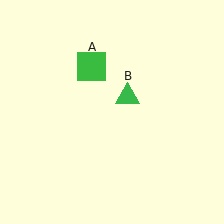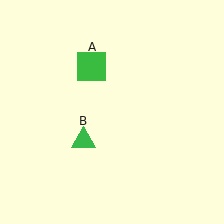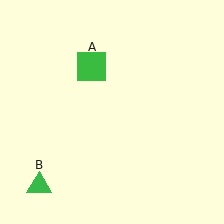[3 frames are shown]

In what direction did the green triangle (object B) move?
The green triangle (object B) moved down and to the left.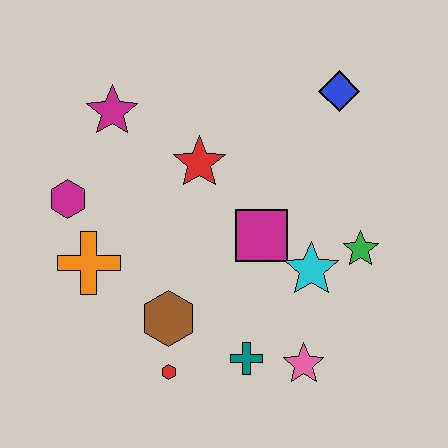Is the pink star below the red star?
Yes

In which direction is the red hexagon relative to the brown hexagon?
The red hexagon is below the brown hexagon.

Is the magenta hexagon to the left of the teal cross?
Yes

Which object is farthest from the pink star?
The magenta star is farthest from the pink star.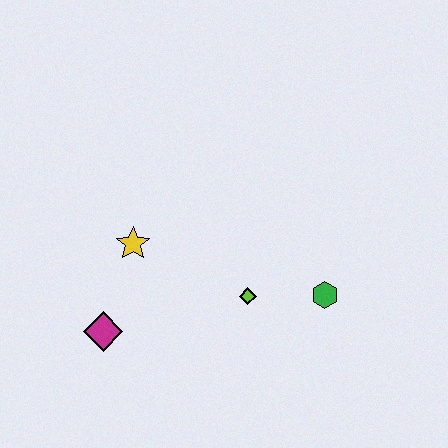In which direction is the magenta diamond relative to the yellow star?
The magenta diamond is below the yellow star.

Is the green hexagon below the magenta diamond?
No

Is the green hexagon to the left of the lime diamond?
No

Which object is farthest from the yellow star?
The green hexagon is farthest from the yellow star.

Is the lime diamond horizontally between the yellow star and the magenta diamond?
No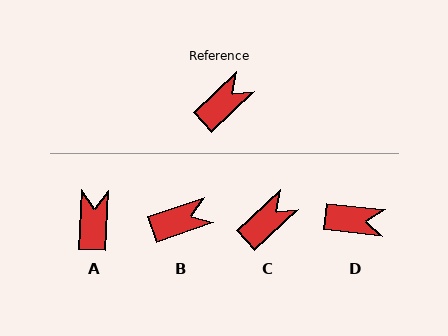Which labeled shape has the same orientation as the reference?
C.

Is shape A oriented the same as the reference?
No, it is off by about 45 degrees.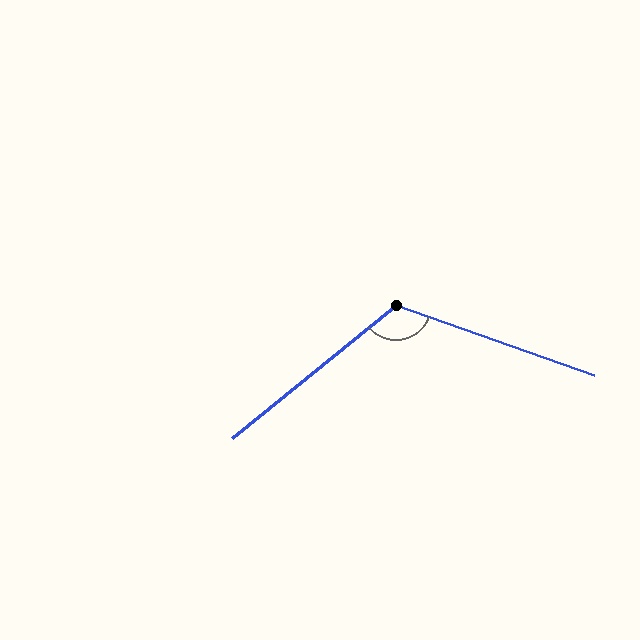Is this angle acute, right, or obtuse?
It is obtuse.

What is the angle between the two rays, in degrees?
Approximately 122 degrees.